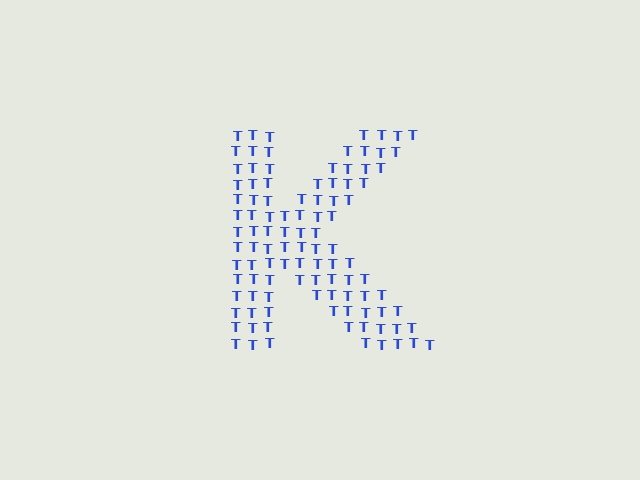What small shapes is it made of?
It is made of small letter T's.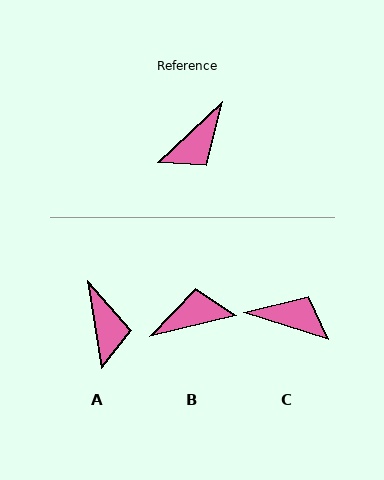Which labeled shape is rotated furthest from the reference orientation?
B, about 150 degrees away.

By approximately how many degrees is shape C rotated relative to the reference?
Approximately 118 degrees counter-clockwise.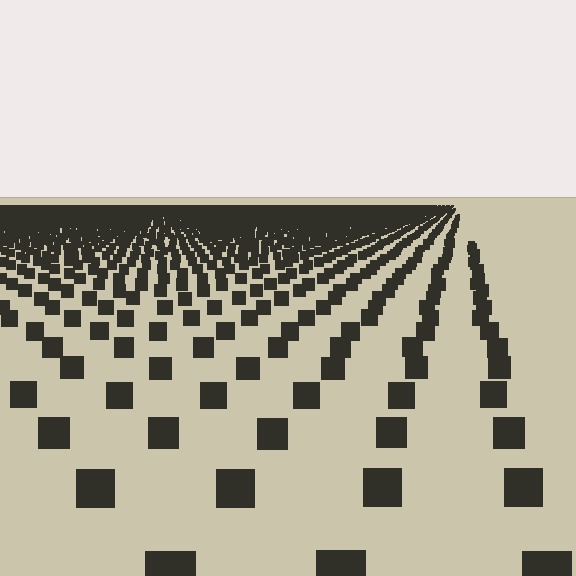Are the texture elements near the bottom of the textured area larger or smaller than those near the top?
Larger. Near the bottom, elements are closer to the viewer and appear at a bigger on-screen size.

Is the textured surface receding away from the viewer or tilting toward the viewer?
The surface is receding away from the viewer. Texture elements get smaller and denser toward the top.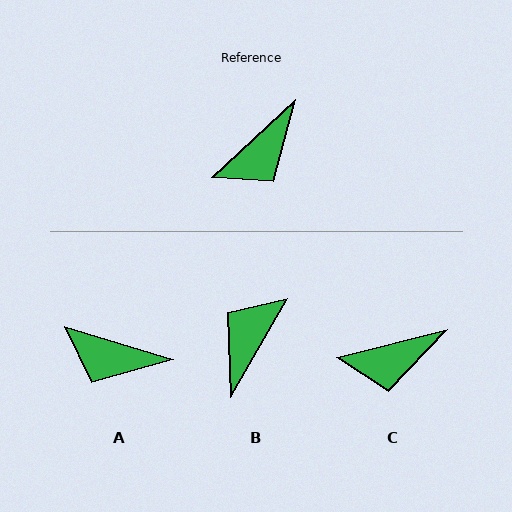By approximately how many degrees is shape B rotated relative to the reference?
Approximately 163 degrees clockwise.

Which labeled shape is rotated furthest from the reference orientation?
B, about 163 degrees away.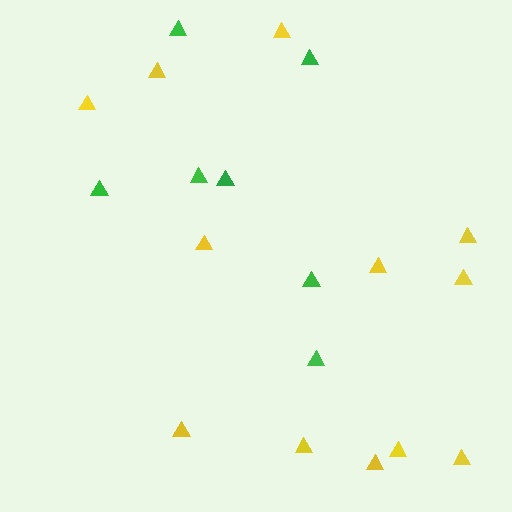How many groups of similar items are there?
There are 2 groups: one group of green triangles (7) and one group of yellow triangles (12).